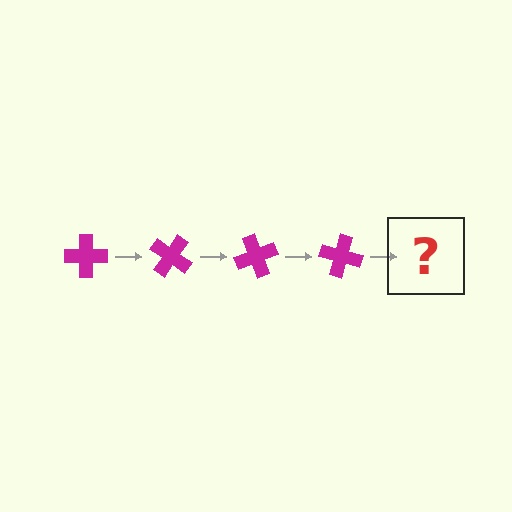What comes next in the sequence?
The next element should be a magenta cross rotated 140 degrees.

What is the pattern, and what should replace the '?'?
The pattern is that the cross rotates 35 degrees each step. The '?' should be a magenta cross rotated 140 degrees.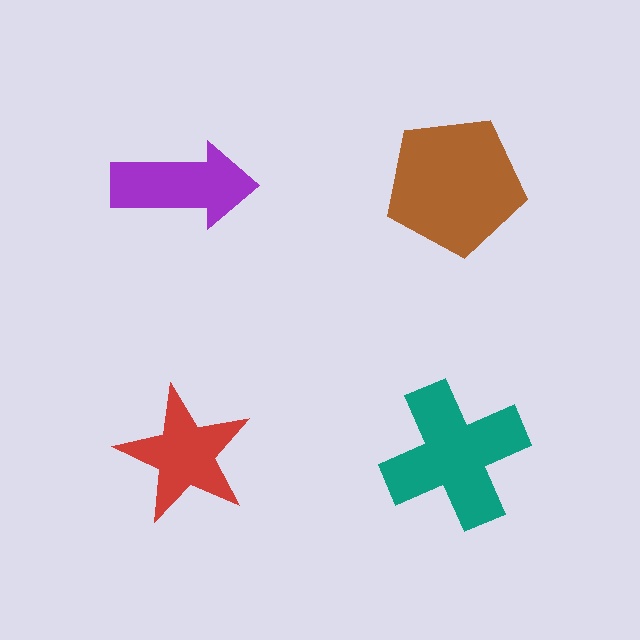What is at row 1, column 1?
A purple arrow.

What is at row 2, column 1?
A red star.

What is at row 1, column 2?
A brown pentagon.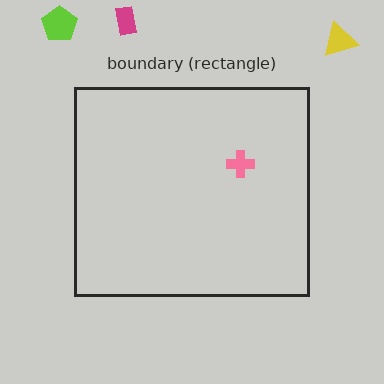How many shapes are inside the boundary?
1 inside, 3 outside.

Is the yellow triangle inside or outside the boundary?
Outside.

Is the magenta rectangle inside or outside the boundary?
Outside.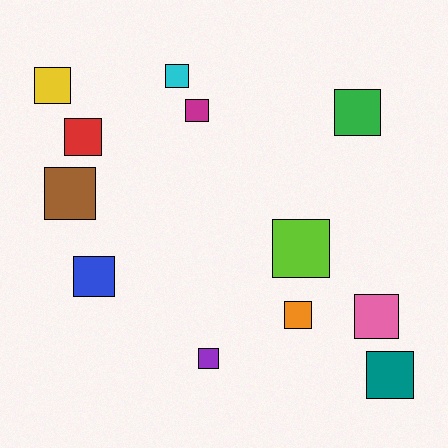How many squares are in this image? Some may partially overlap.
There are 12 squares.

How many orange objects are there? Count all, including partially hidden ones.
There is 1 orange object.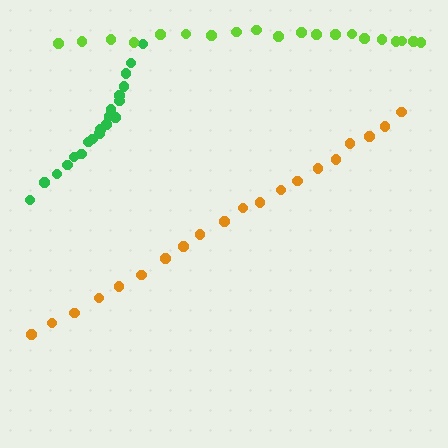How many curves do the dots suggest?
There are 3 distinct paths.